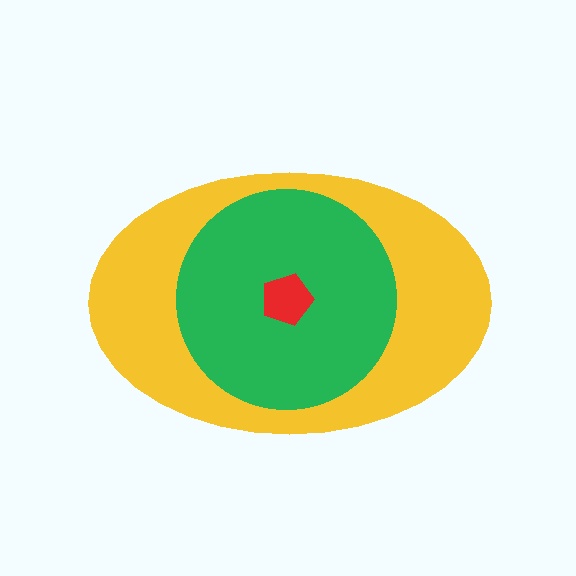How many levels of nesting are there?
3.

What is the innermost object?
The red pentagon.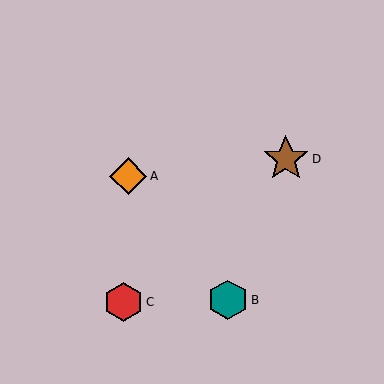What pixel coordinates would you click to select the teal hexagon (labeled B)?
Click at (228, 300) to select the teal hexagon B.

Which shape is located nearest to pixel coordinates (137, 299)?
The red hexagon (labeled C) at (124, 302) is nearest to that location.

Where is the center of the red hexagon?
The center of the red hexagon is at (124, 302).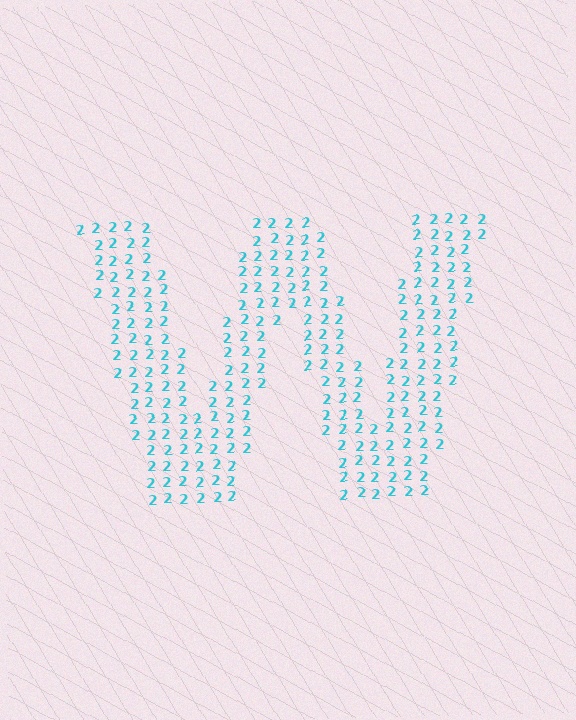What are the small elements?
The small elements are digit 2's.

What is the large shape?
The large shape is the letter W.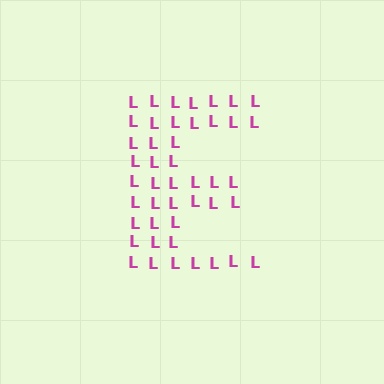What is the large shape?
The large shape is the letter E.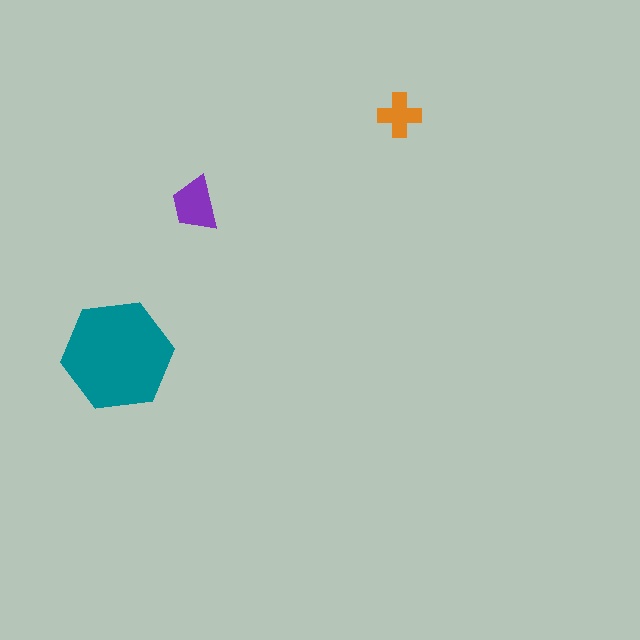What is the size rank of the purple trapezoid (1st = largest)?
2nd.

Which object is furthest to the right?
The orange cross is rightmost.